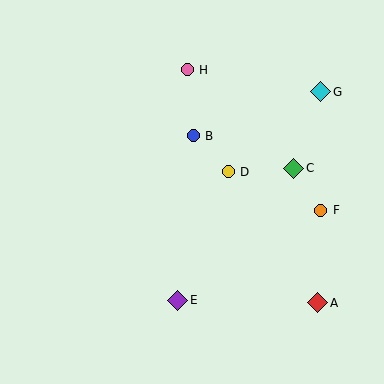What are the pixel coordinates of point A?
Point A is at (318, 303).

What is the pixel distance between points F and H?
The distance between F and H is 194 pixels.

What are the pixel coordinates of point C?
Point C is at (294, 168).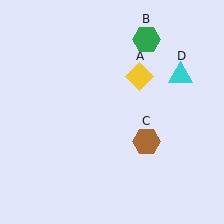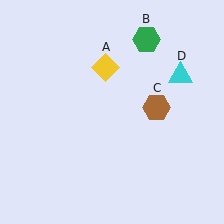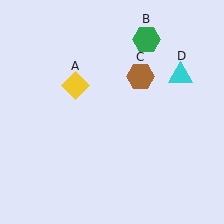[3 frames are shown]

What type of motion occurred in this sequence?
The yellow diamond (object A), brown hexagon (object C) rotated counterclockwise around the center of the scene.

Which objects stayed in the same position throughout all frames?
Green hexagon (object B) and cyan triangle (object D) remained stationary.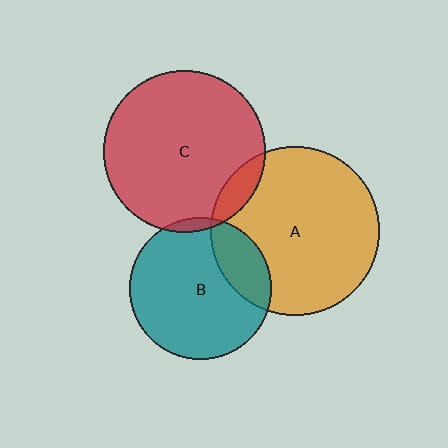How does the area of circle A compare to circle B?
Approximately 1.4 times.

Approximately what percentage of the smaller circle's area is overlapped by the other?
Approximately 10%.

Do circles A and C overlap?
Yes.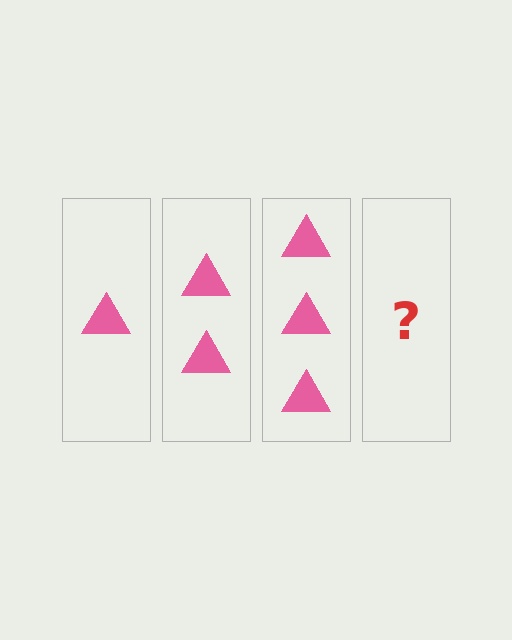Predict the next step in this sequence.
The next step is 4 triangles.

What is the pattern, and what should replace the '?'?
The pattern is that each step adds one more triangle. The '?' should be 4 triangles.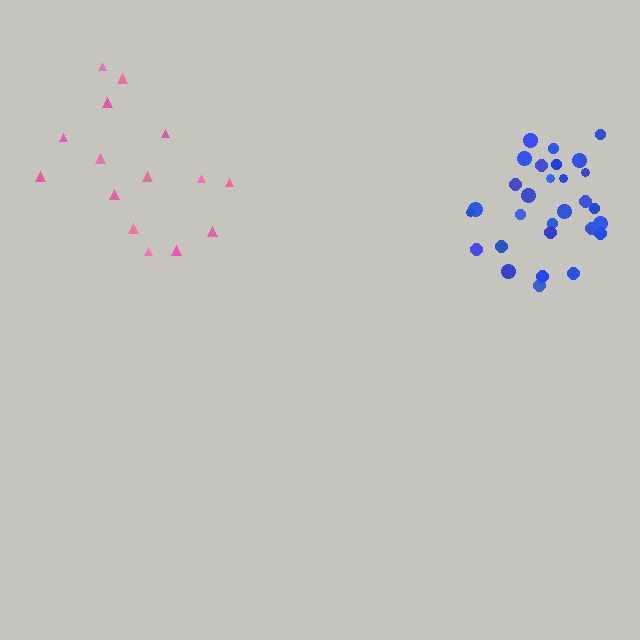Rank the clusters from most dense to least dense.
blue, pink.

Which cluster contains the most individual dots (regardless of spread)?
Blue (29).